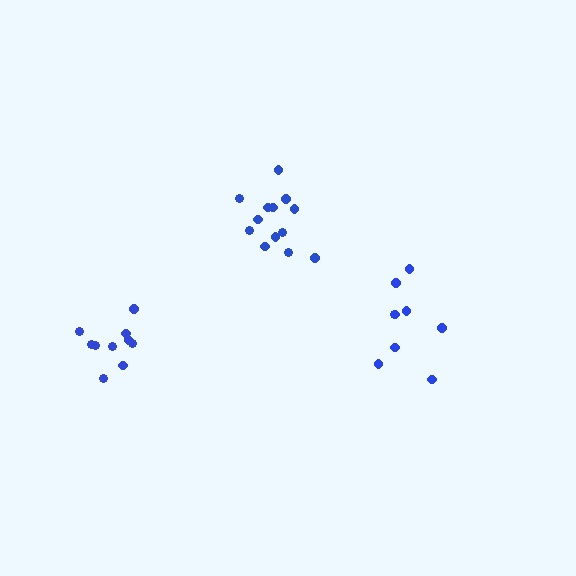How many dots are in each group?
Group 1: 13 dots, Group 2: 9 dots, Group 3: 10 dots (32 total).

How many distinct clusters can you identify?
There are 3 distinct clusters.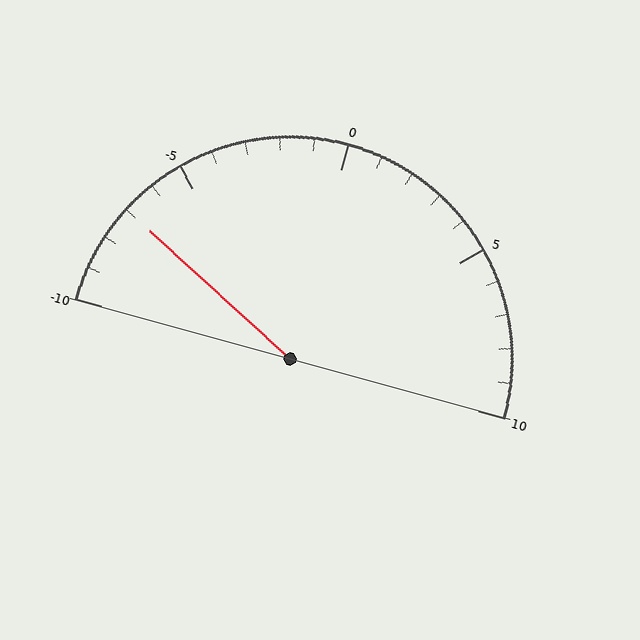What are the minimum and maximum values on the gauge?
The gauge ranges from -10 to 10.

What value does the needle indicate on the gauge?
The needle indicates approximately -7.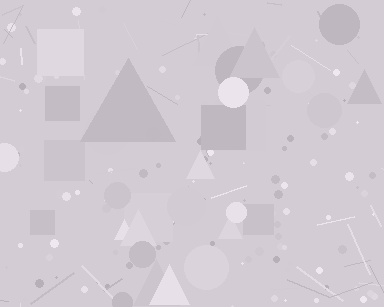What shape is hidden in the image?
A triangle is hidden in the image.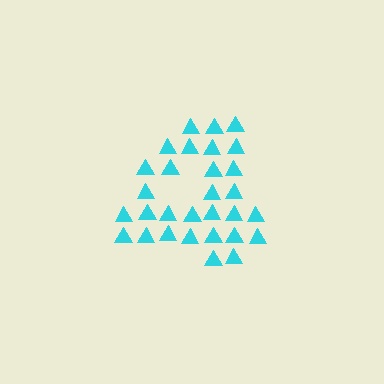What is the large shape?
The large shape is the digit 4.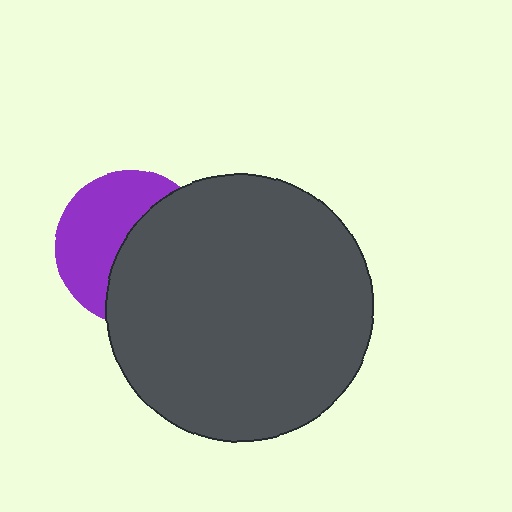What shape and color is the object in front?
The object in front is a dark gray circle.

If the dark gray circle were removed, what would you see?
You would see the complete purple circle.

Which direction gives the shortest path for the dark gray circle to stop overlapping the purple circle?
Moving right gives the shortest separation.